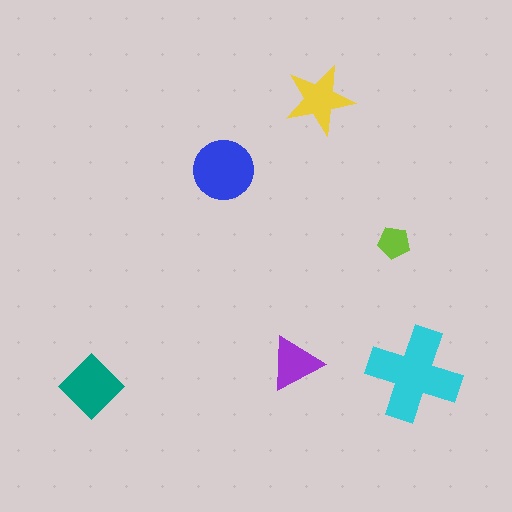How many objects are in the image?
There are 6 objects in the image.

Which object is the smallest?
The lime pentagon.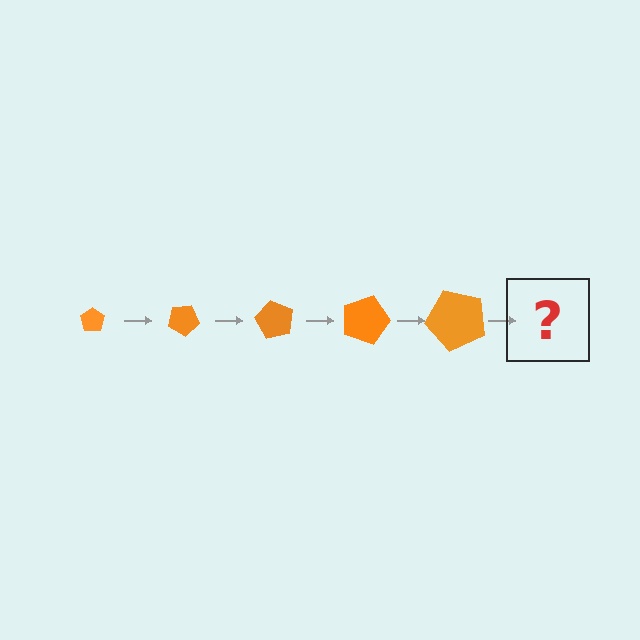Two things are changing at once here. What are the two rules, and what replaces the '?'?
The two rules are that the pentagon grows larger each step and it rotates 30 degrees each step. The '?' should be a pentagon, larger than the previous one and rotated 150 degrees from the start.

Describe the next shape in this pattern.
It should be a pentagon, larger than the previous one and rotated 150 degrees from the start.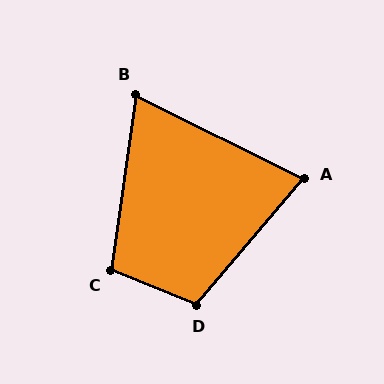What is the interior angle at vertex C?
Approximately 104 degrees (obtuse).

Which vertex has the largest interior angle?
D, at approximately 109 degrees.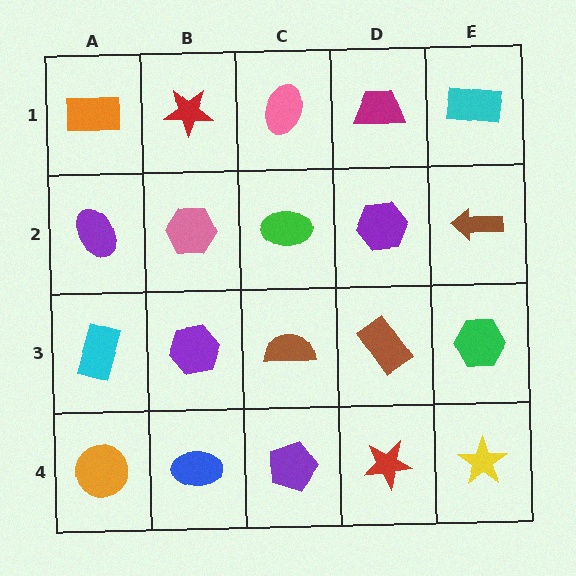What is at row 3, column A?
A cyan rectangle.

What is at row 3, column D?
A brown rectangle.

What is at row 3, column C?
A brown semicircle.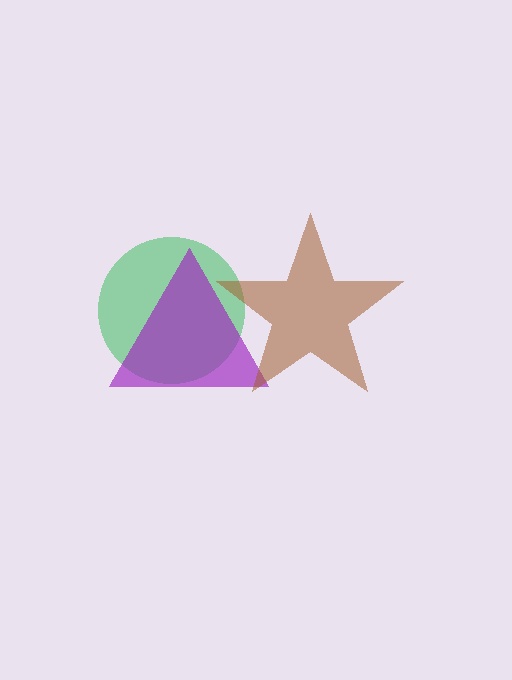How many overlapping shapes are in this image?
There are 3 overlapping shapes in the image.